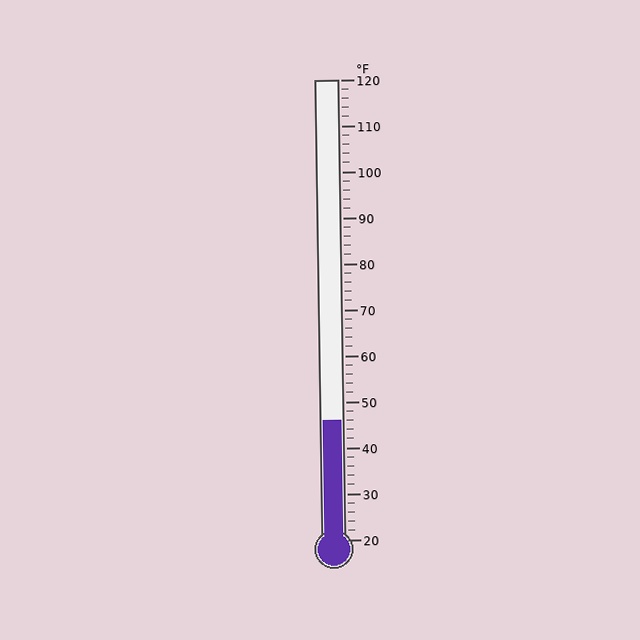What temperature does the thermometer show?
The thermometer shows approximately 46°F.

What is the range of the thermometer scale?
The thermometer scale ranges from 20°F to 120°F.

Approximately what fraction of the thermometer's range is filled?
The thermometer is filled to approximately 25% of its range.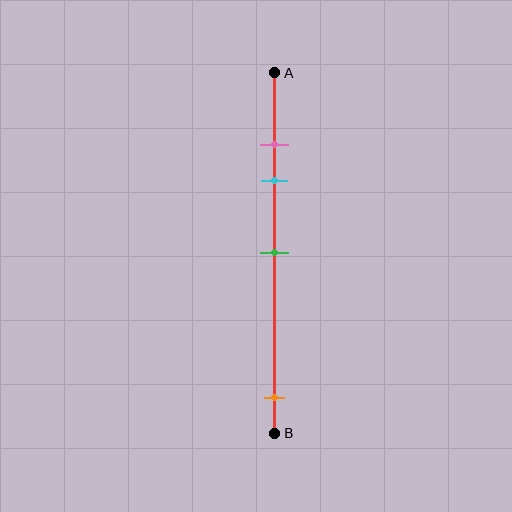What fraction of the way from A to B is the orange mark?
The orange mark is approximately 90% (0.9) of the way from A to B.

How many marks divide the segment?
There are 4 marks dividing the segment.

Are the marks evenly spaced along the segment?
No, the marks are not evenly spaced.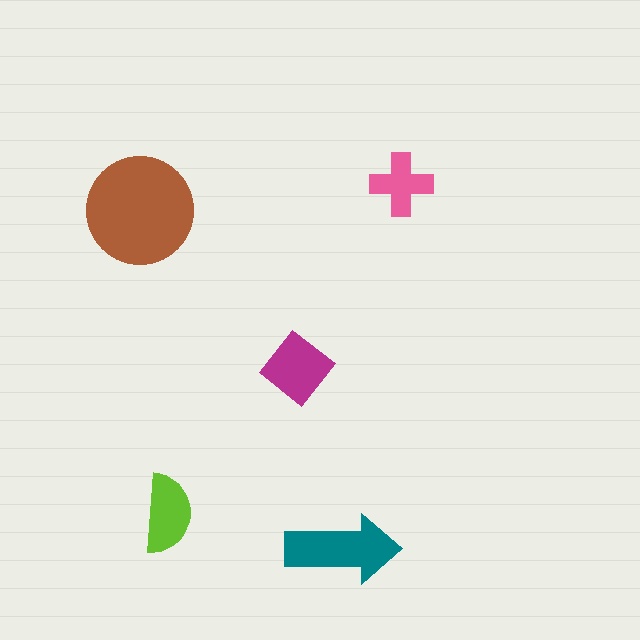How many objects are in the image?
There are 5 objects in the image.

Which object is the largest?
The brown circle.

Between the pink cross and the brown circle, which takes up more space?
The brown circle.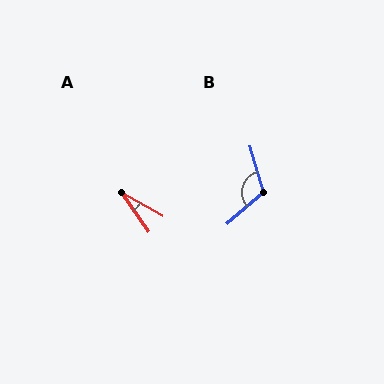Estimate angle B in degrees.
Approximately 115 degrees.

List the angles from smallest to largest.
A (26°), B (115°).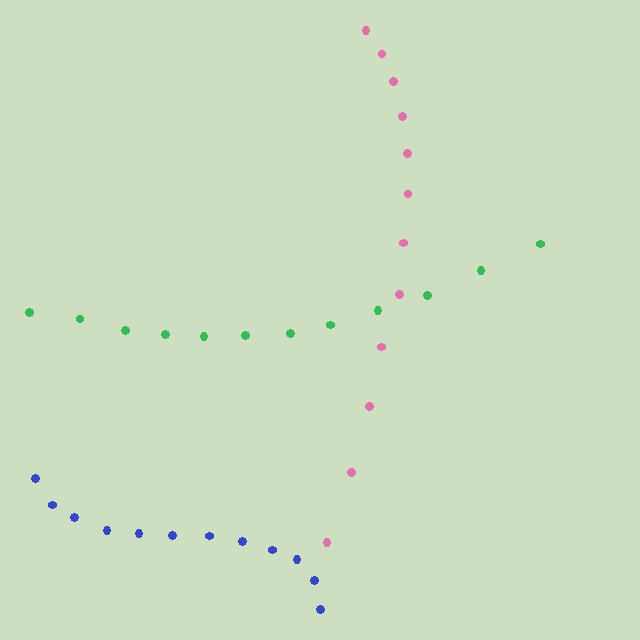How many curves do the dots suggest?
There are 3 distinct paths.